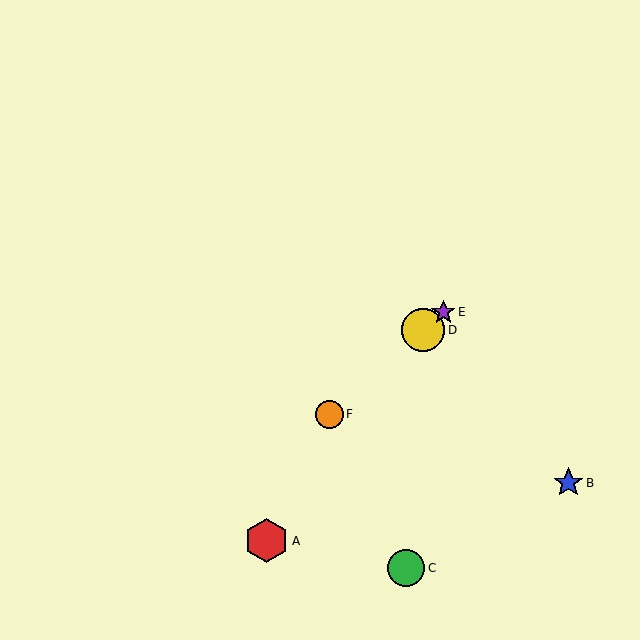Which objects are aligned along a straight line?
Objects D, E, F are aligned along a straight line.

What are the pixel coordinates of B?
Object B is at (568, 483).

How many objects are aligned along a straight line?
3 objects (D, E, F) are aligned along a straight line.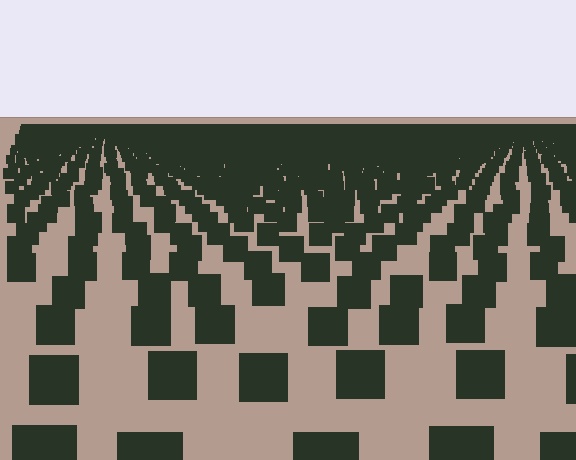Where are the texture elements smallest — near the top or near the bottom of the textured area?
Near the top.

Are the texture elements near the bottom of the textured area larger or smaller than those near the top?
Larger. Near the bottom, elements are closer to the viewer and appear at a bigger on-screen size.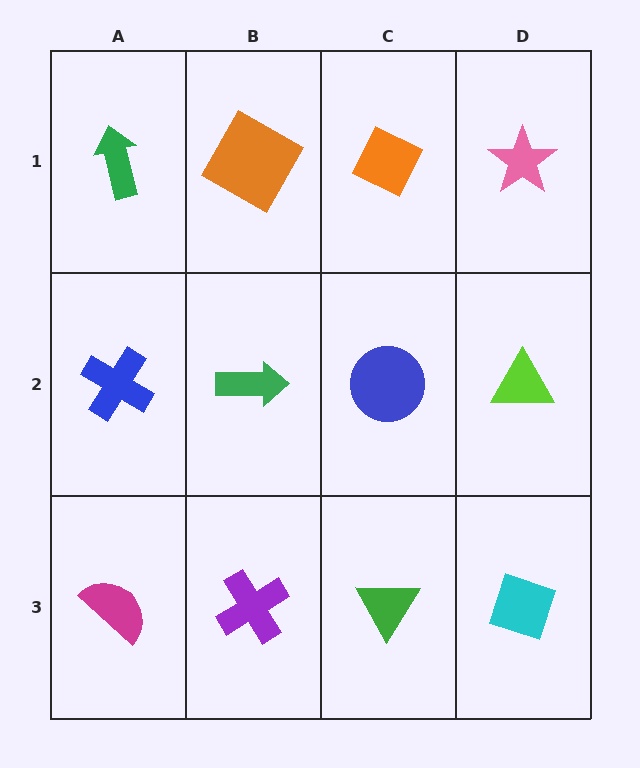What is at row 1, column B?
An orange square.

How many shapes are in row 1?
4 shapes.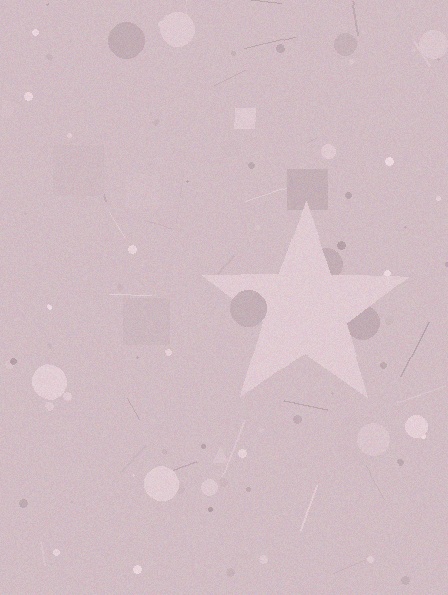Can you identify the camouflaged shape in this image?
The camouflaged shape is a star.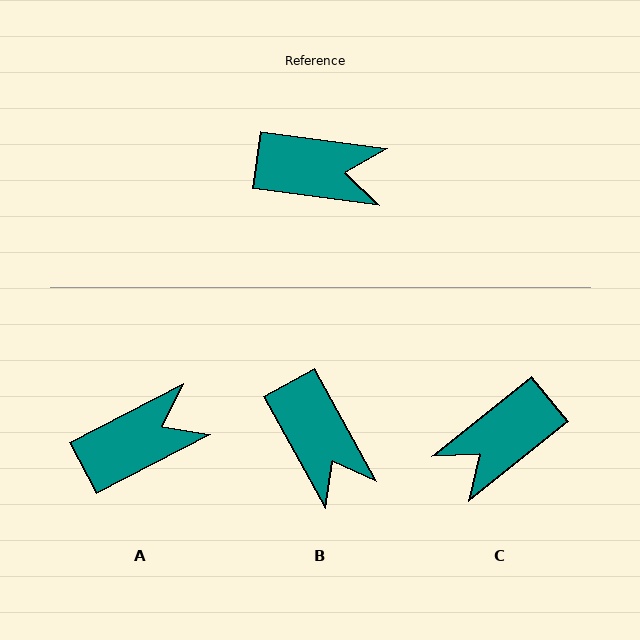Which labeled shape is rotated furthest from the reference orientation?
C, about 134 degrees away.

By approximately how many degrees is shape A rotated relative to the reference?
Approximately 35 degrees counter-clockwise.